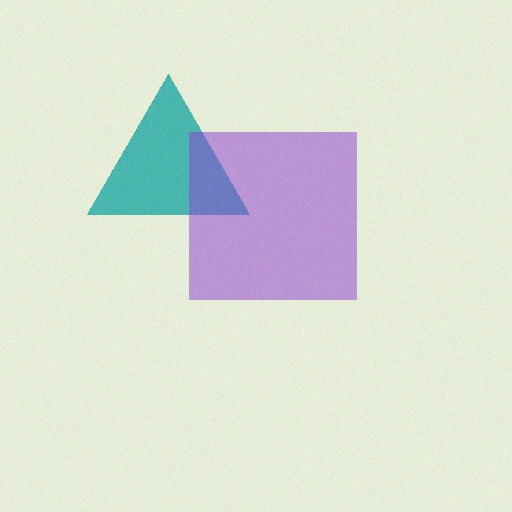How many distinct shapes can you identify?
There are 2 distinct shapes: a teal triangle, a purple square.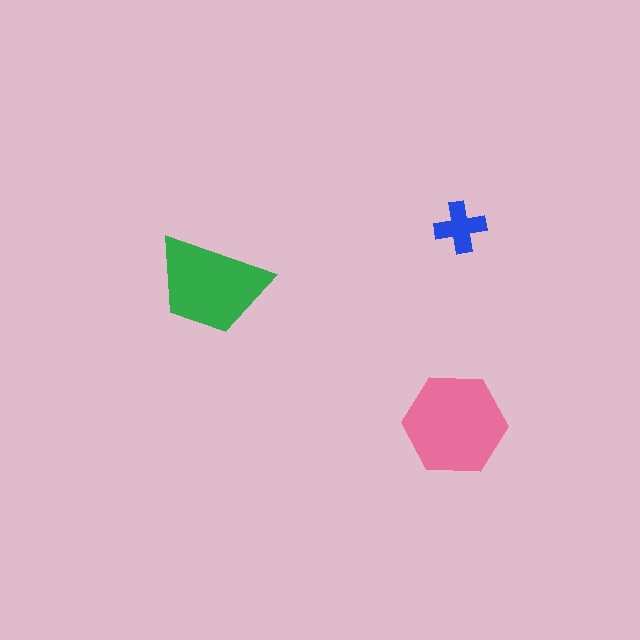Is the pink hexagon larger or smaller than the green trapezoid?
Larger.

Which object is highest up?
The blue cross is topmost.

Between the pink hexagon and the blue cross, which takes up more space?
The pink hexagon.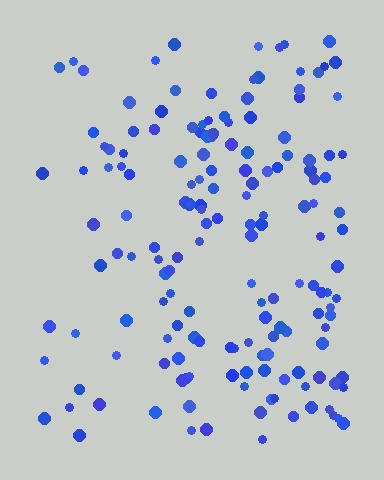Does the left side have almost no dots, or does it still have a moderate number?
Still a moderate number, just noticeably fewer than the right.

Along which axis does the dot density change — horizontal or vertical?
Horizontal.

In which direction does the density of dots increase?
From left to right, with the right side densest.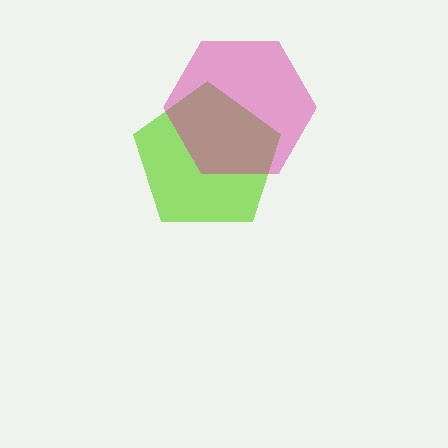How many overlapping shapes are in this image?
There are 2 overlapping shapes in the image.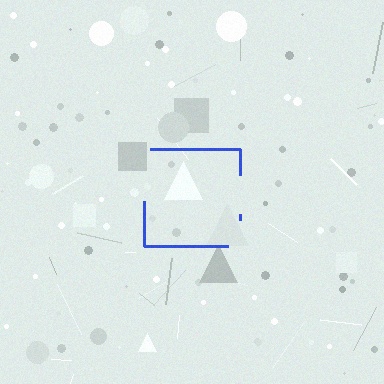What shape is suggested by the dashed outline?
The dashed outline suggests a square.